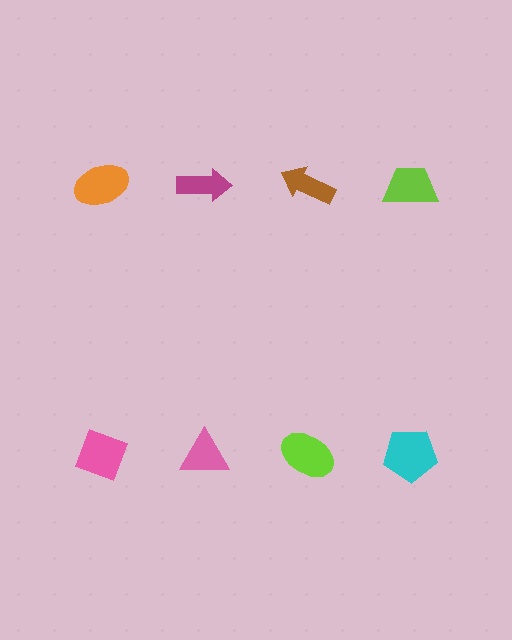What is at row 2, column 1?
A pink diamond.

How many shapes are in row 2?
4 shapes.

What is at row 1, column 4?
A lime trapezoid.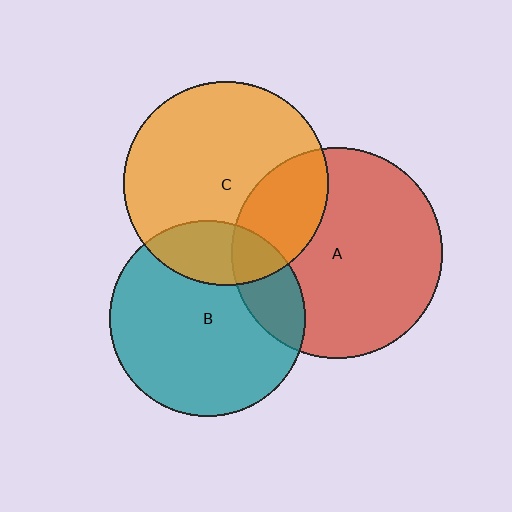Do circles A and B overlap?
Yes.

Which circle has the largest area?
Circle A (red).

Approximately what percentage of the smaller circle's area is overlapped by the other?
Approximately 20%.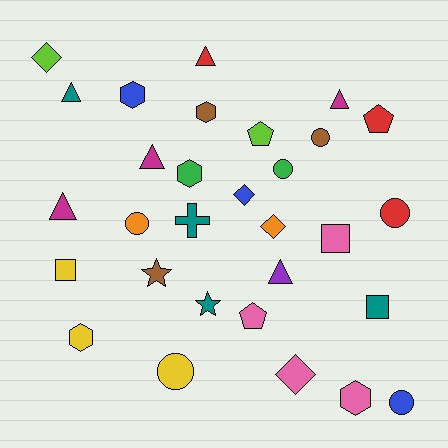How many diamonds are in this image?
There are 4 diamonds.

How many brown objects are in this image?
There are 3 brown objects.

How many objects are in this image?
There are 30 objects.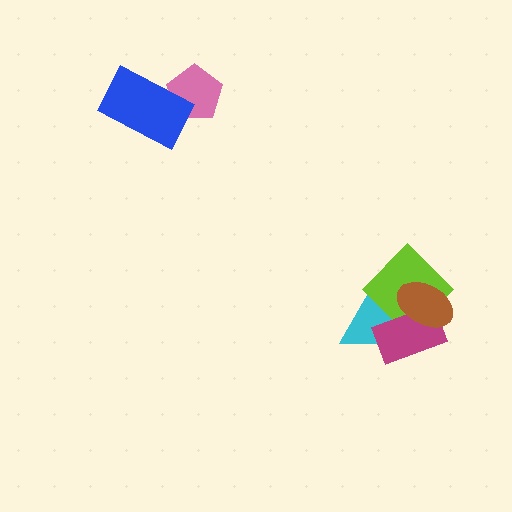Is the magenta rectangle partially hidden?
Yes, it is partially covered by another shape.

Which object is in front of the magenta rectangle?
The brown ellipse is in front of the magenta rectangle.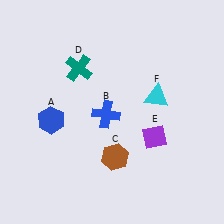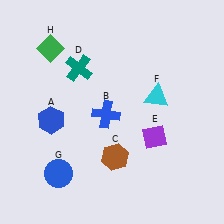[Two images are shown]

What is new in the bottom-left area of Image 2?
A blue circle (G) was added in the bottom-left area of Image 2.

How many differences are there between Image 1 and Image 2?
There are 2 differences between the two images.